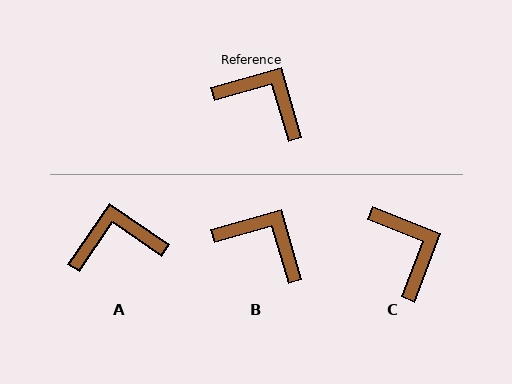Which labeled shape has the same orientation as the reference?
B.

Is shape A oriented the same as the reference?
No, it is off by about 40 degrees.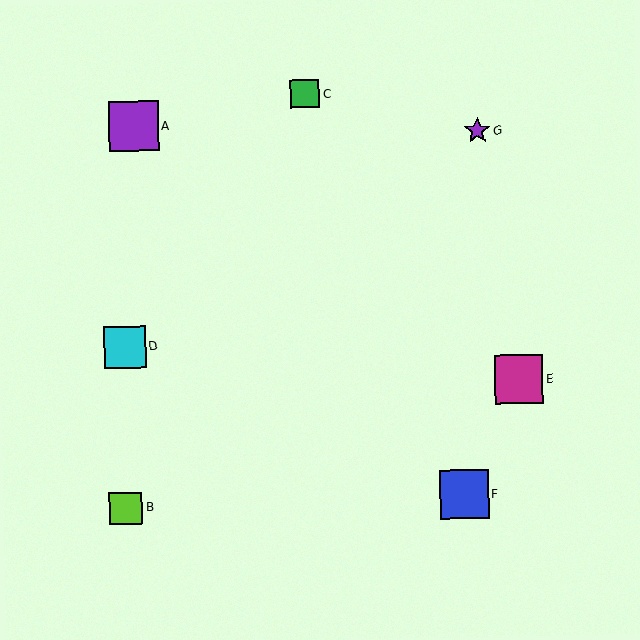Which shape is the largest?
The purple square (labeled A) is the largest.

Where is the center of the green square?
The center of the green square is at (305, 94).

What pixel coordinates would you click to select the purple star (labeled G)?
Click at (477, 131) to select the purple star G.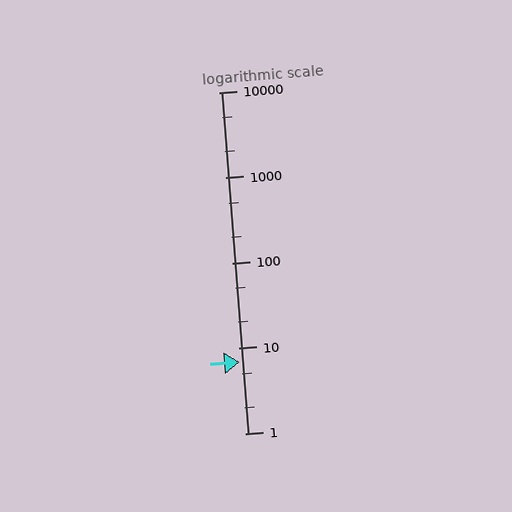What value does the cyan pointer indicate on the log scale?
The pointer indicates approximately 6.9.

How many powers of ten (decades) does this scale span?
The scale spans 4 decades, from 1 to 10000.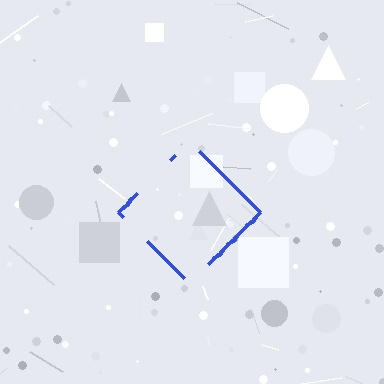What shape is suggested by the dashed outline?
The dashed outline suggests a diamond.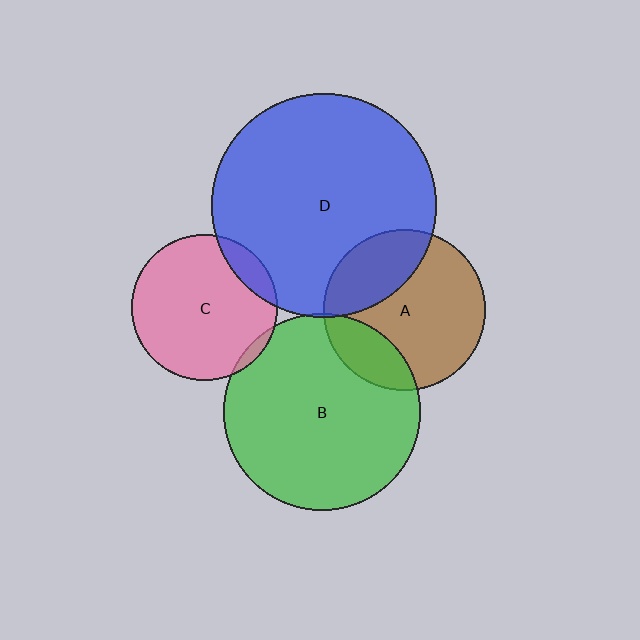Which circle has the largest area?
Circle D (blue).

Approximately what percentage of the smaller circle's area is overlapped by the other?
Approximately 20%.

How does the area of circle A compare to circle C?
Approximately 1.2 times.